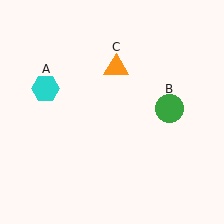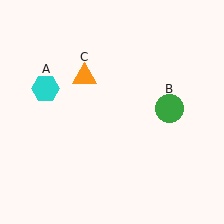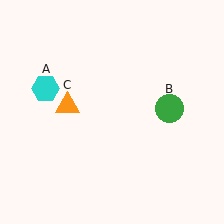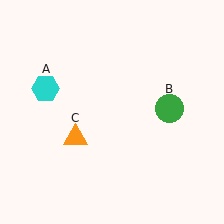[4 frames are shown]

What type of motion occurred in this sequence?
The orange triangle (object C) rotated counterclockwise around the center of the scene.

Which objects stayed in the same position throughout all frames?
Cyan hexagon (object A) and green circle (object B) remained stationary.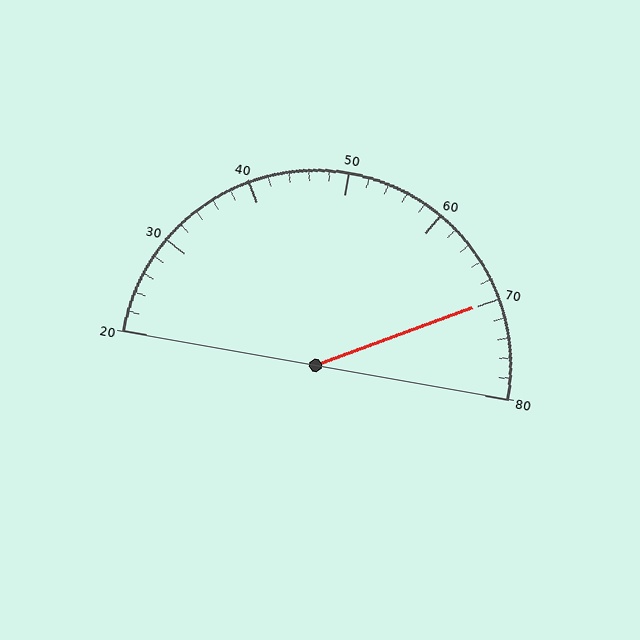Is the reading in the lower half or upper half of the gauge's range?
The reading is in the upper half of the range (20 to 80).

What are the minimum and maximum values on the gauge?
The gauge ranges from 20 to 80.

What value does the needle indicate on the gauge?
The needle indicates approximately 70.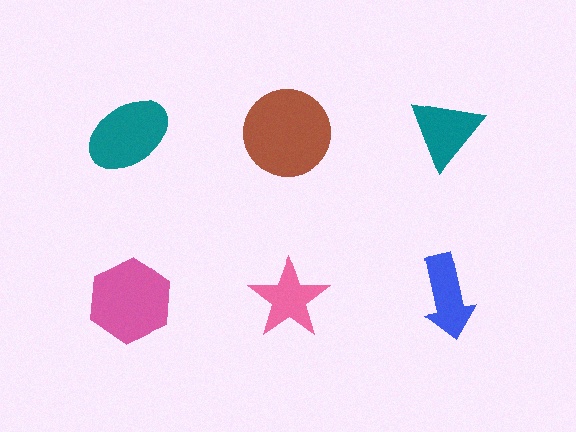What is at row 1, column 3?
A teal triangle.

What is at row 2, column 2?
A pink star.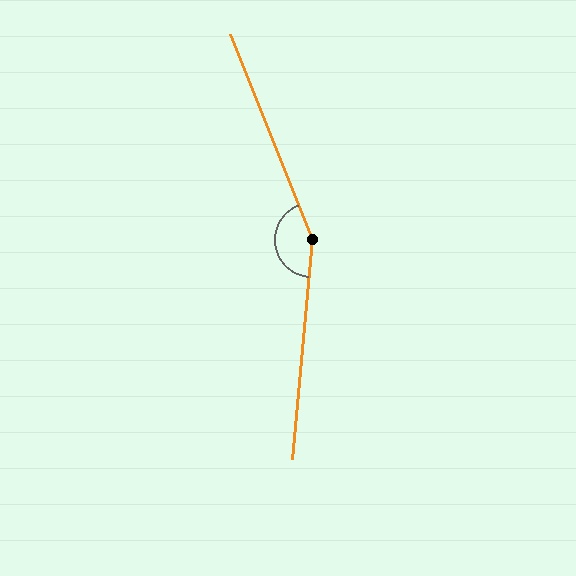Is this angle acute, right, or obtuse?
It is obtuse.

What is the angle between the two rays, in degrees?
Approximately 153 degrees.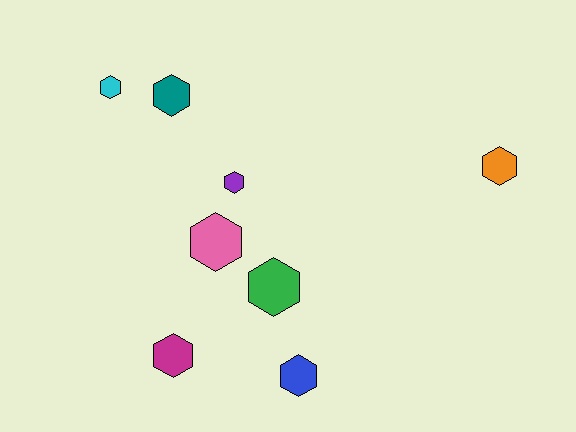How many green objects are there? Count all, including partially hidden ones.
There is 1 green object.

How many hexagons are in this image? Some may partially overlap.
There are 8 hexagons.